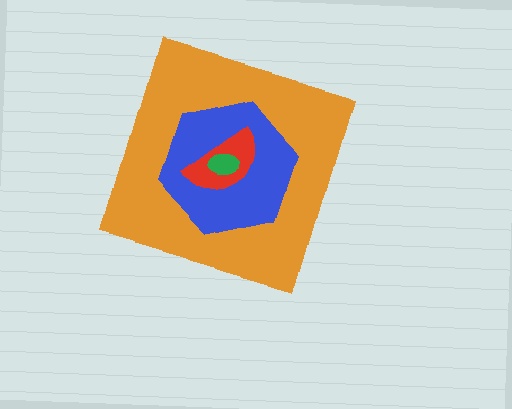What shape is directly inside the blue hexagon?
The red semicircle.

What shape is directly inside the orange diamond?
The blue hexagon.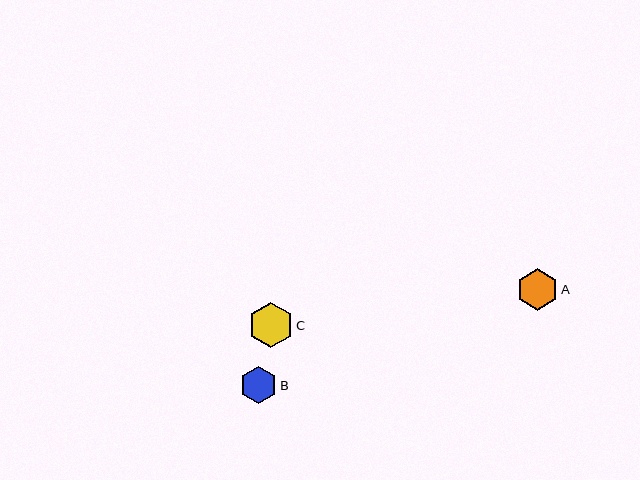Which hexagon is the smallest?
Hexagon B is the smallest with a size of approximately 37 pixels.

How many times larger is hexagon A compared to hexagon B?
Hexagon A is approximately 1.1 times the size of hexagon B.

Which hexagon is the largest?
Hexagon C is the largest with a size of approximately 45 pixels.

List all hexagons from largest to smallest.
From largest to smallest: C, A, B.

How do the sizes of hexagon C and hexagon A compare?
Hexagon C and hexagon A are approximately the same size.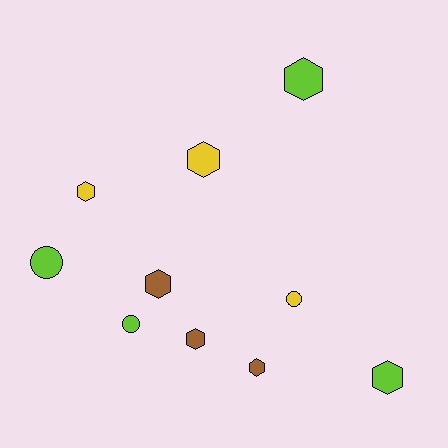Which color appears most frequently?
Lime, with 4 objects.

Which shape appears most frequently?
Hexagon, with 7 objects.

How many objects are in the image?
There are 10 objects.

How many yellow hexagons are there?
There are 2 yellow hexagons.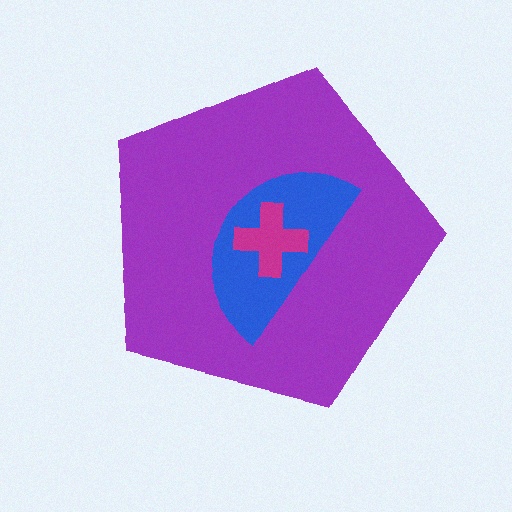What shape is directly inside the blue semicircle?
The magenta cross.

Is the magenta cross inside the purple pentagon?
Yes.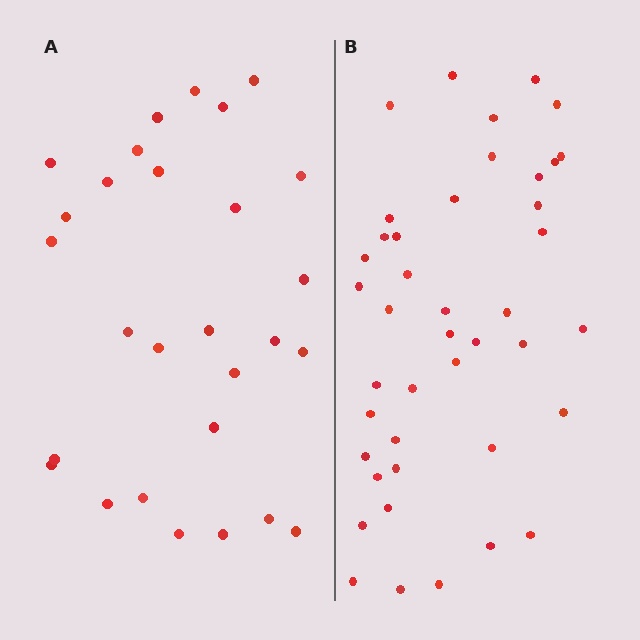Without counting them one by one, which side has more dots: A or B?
Region B (the right region) has more dots.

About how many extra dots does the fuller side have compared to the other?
Region B has approximately 15 more dots than region A.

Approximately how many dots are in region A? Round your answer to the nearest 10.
About 30 dots. (The exact count is 28, which rounds to 30.)